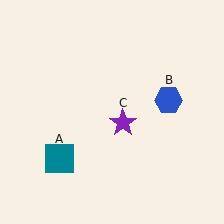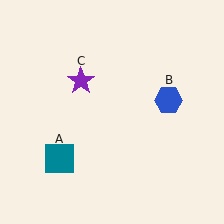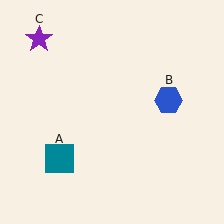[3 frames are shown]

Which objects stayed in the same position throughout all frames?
Teal square (object A) and blue hexagon (object B) remained stationary.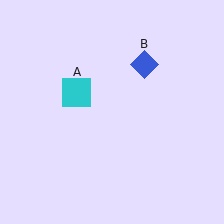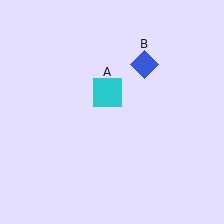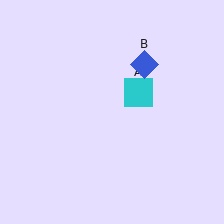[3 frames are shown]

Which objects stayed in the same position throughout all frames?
Blue diamond (object B) remained stationary.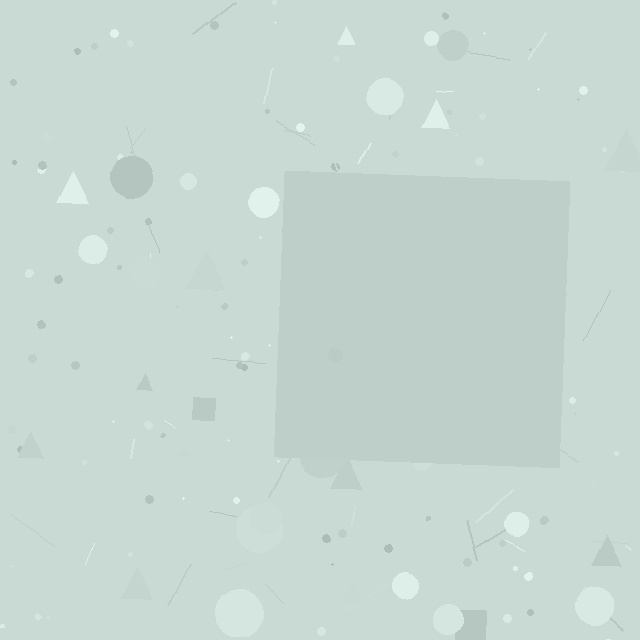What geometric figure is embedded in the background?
A square is embedded in the background.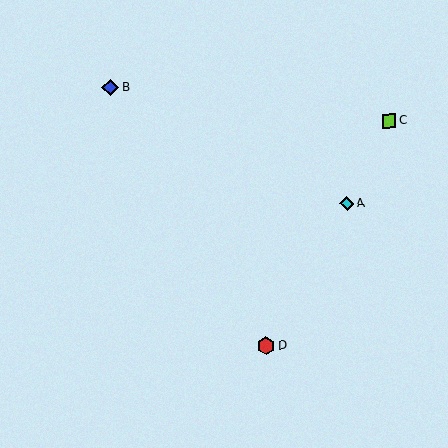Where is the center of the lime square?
The center of the lime square is at (389, 121).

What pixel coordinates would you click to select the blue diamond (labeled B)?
Click at (111, 87) to select the blue diamond B.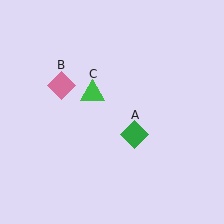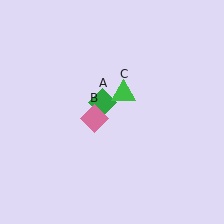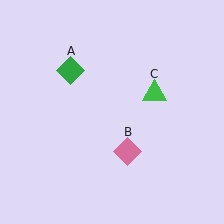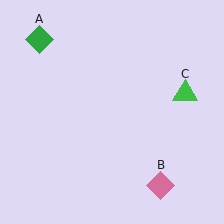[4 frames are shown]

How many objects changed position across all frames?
3 objects changed position: green diamond (object A), pink diamond (object B), green triangle (object C).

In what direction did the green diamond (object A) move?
The green diamond (object A) moved up and to the left.